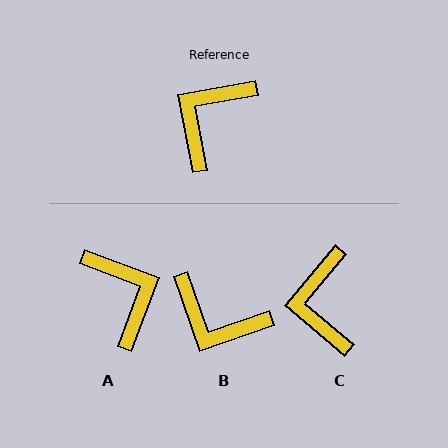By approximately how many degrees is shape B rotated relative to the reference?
Approximately 99 degrees counter-clockwise.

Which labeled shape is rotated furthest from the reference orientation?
A, about 121 degrees away.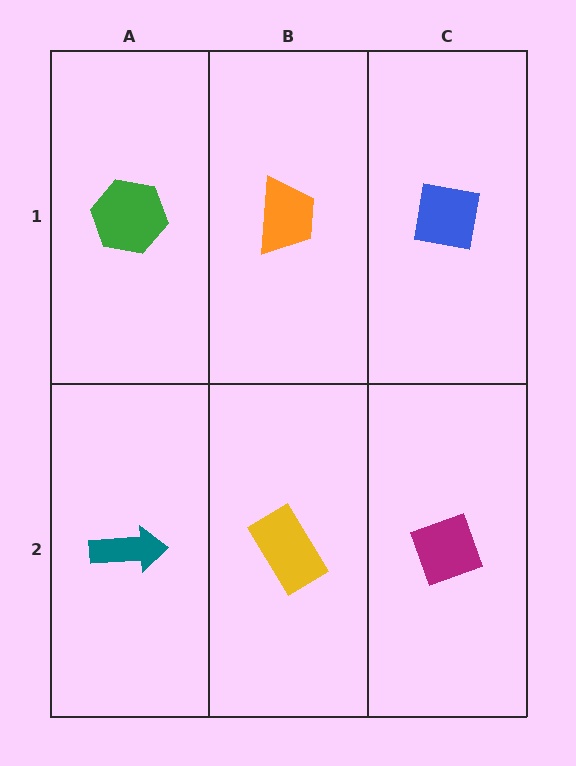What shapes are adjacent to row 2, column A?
A green hexagon (row 1, column A), a yellow rectangle (row 2, column B).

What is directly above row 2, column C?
A blue square.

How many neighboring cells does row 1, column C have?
2.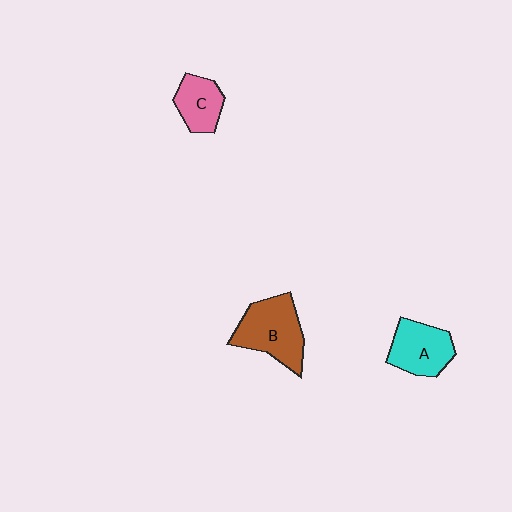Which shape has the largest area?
Shape B (brown).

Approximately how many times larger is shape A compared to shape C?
Approximately 1.3 times.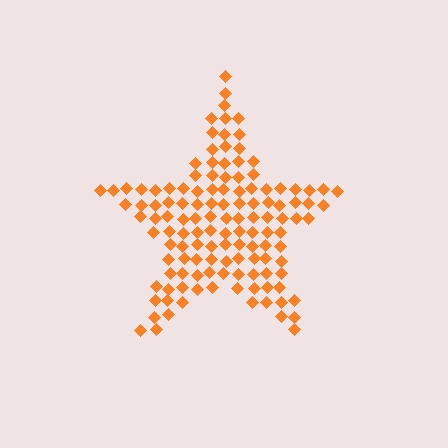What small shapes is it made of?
It is made of small diamonds.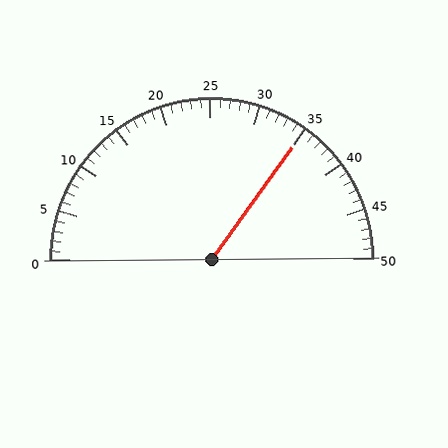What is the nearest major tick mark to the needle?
The nearest major tick mark is 35.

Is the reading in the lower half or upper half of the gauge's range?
The reading is in the upper half of the range (0 to 50).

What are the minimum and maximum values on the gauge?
The gauge ranges from 0 to 50.